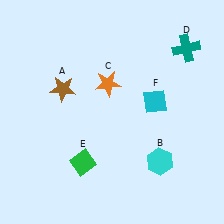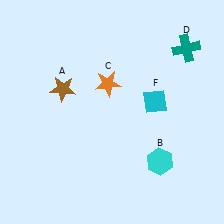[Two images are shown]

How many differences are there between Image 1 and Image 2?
There is 1 difference between the two images.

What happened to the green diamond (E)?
The green diamond (E) was removed in Image 2. It was in the bottom-left area of Image 1.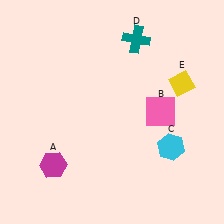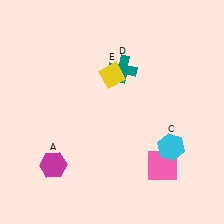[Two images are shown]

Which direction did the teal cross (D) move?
The teal cross (D) moved down.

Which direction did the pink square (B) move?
The pink square (B) moved down.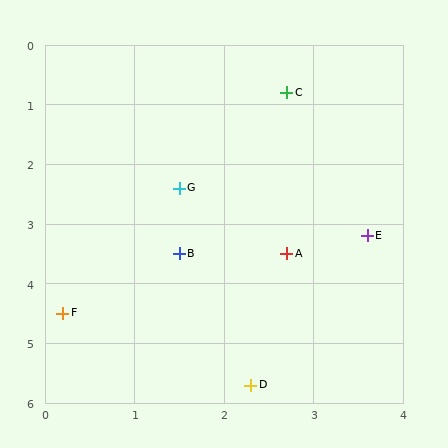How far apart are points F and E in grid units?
Points F and E are about 3.6 grid units apart.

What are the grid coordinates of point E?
Point E is at approximately (3.6, 3.2).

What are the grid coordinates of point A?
Point A is at approximately (2.7, 3.5).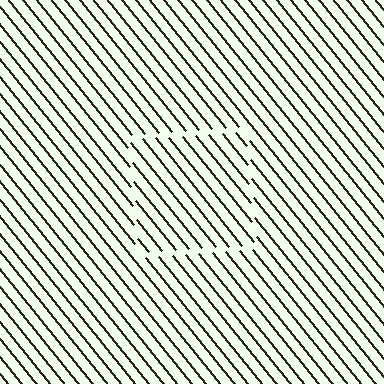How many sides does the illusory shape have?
4 sides — the line-ends trace a square.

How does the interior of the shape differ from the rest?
The interior of the shape contains the same grating, shifted by half a period — the contour is defined by the phase discontinuity where line-ends from the inner and outer gratings abut.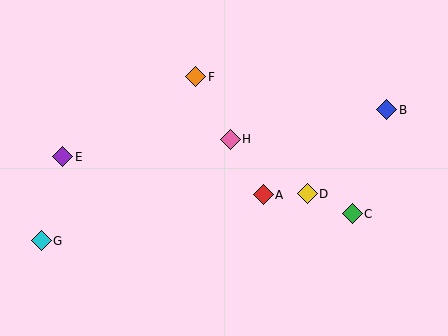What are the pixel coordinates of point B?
Point B is at (387, 110).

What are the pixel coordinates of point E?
Point E is at (63, 157).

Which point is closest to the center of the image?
Point H at (230, 139) is closest to the center.